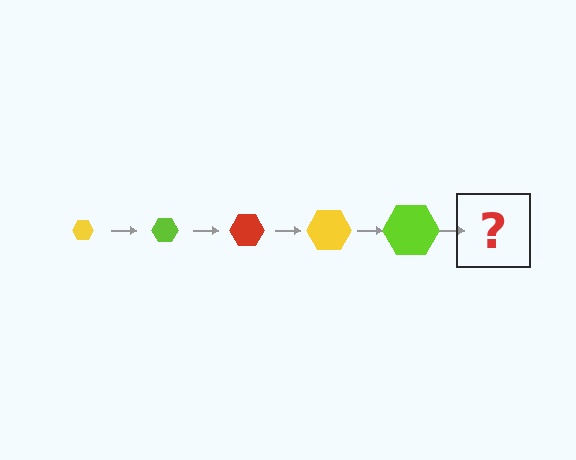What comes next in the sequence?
The next element should be a red hexagon, larger than the previous one.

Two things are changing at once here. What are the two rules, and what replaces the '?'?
The two rules are that the hexagon grows larger each step and the color cycles through yellow, lime, and red. The '?' should be a red hexagon, larger than the previous one.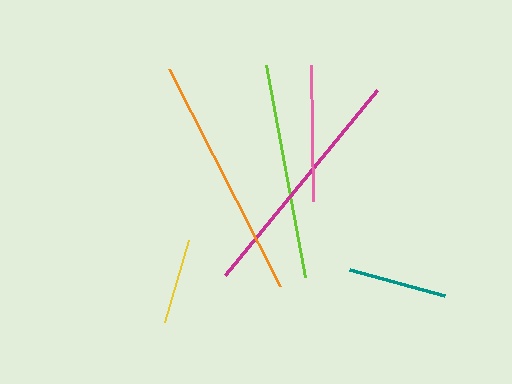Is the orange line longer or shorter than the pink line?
The orange line is longer than the pink line.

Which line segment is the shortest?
The yellow line is the shortest at approximately 86 pixels.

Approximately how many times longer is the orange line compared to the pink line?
The orange line is approximately 1.8 times the length of the pink line.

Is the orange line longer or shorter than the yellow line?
The orange line is longer than the yellow line.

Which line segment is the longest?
The orange line is the longest at approximately 244 pixels.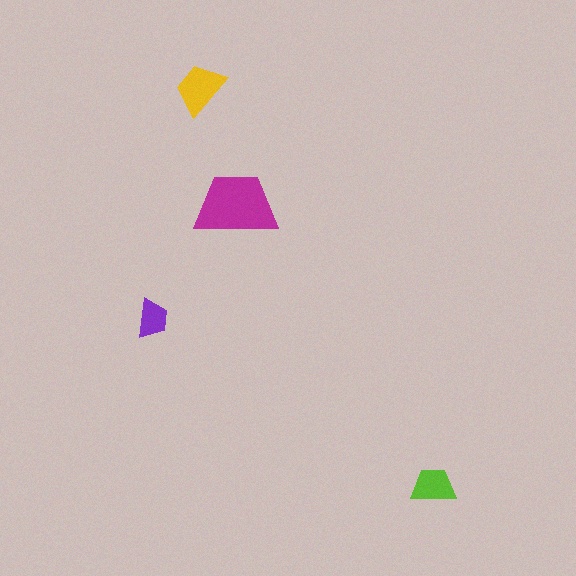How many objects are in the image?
There are 4 objects in the image.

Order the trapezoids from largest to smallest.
the magenta one, the yellow one, the lime one, the purple one.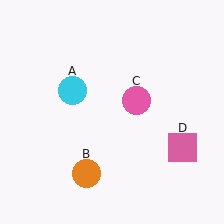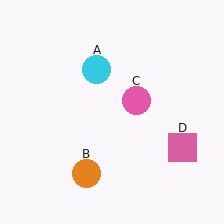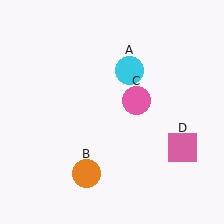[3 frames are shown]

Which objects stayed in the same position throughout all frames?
Orange circle (object B) and pink circle (object C) and pink square (object D) remained stationary.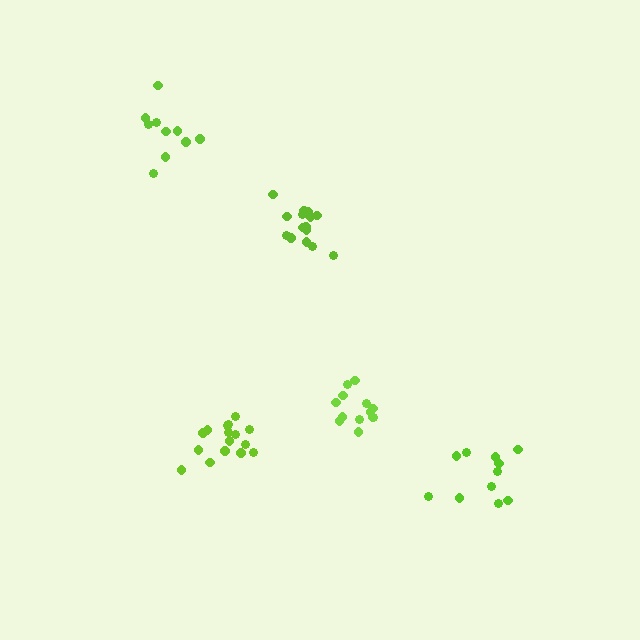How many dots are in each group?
Group 1: 13 dots, Group 2: 10 dots, Group 3: 16 dots, Group 4: 15 dots, Group 5: 11 dots (65 total).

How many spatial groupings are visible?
There are 5 spatial groupings.